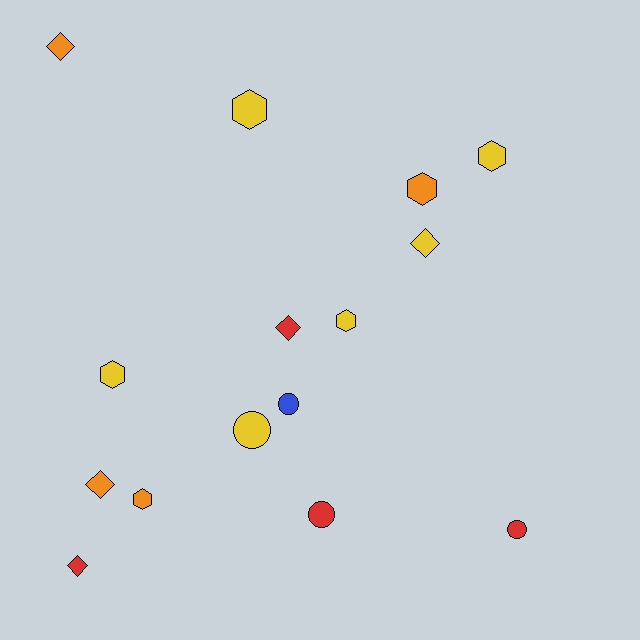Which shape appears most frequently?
Hexagon, with 6 objects.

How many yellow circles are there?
There is 1 yellow circle.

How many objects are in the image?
There are 15 objects.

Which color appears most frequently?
Yellow, with 6 objects.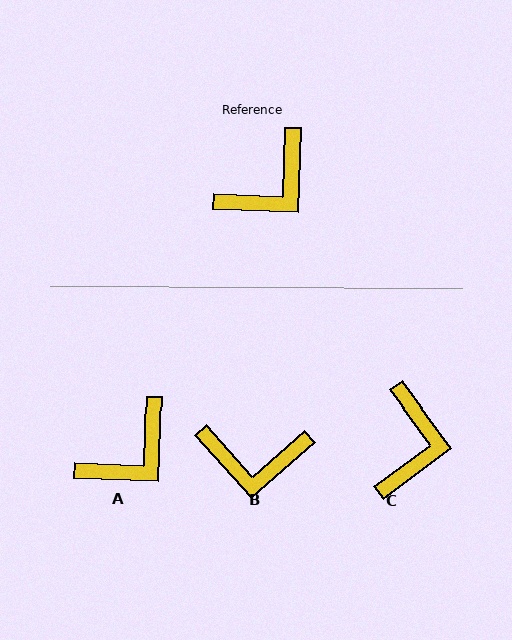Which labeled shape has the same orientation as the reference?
A.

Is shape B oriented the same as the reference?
No, it is off by about 46 degrees.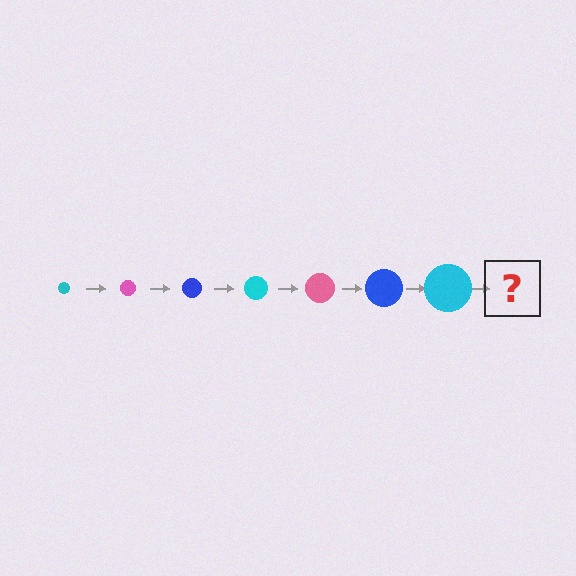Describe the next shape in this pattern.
It should be a pink circle, larger than the previous one.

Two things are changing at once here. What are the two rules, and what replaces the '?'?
The two rules are that the circle grows larger each step and the color cycles through cyan, pink, and blue. The '?' should be a pink circle, larger than the previous one.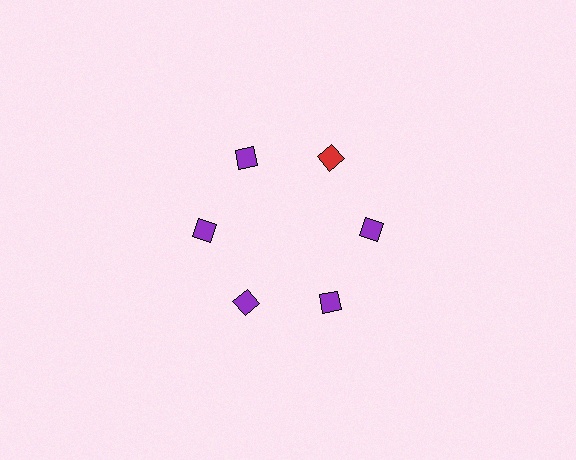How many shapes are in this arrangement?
There are 6 shapes arranged in a ring pattern.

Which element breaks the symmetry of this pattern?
The red diamond at roughly the 1 o'clock position breaks the symmetry. All other shapes are purple diamonds.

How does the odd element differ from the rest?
It has a different color: red instead of purple.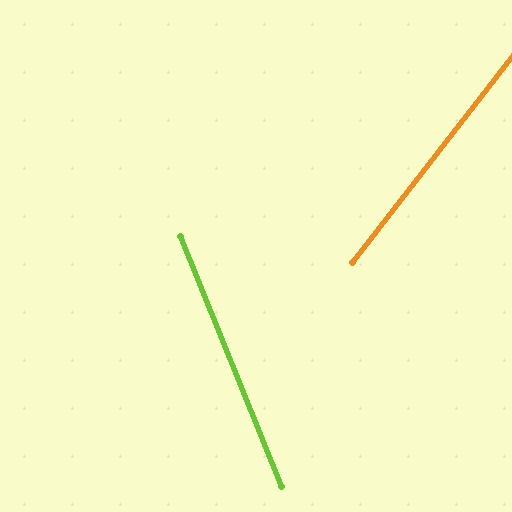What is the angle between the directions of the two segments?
Approximately 60 degrees.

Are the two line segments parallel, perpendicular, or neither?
Neither parallel nor perpendicular — they differ by about 60°.